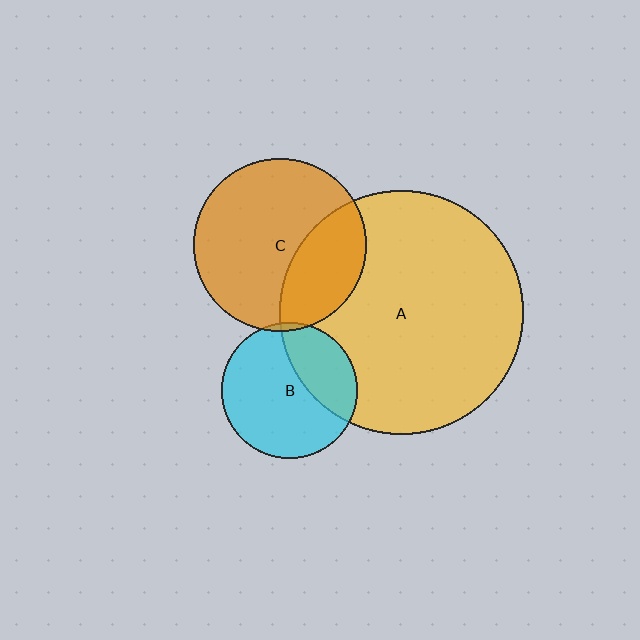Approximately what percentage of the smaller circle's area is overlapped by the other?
Approximately 30%.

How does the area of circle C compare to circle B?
Approximately 1.6 times.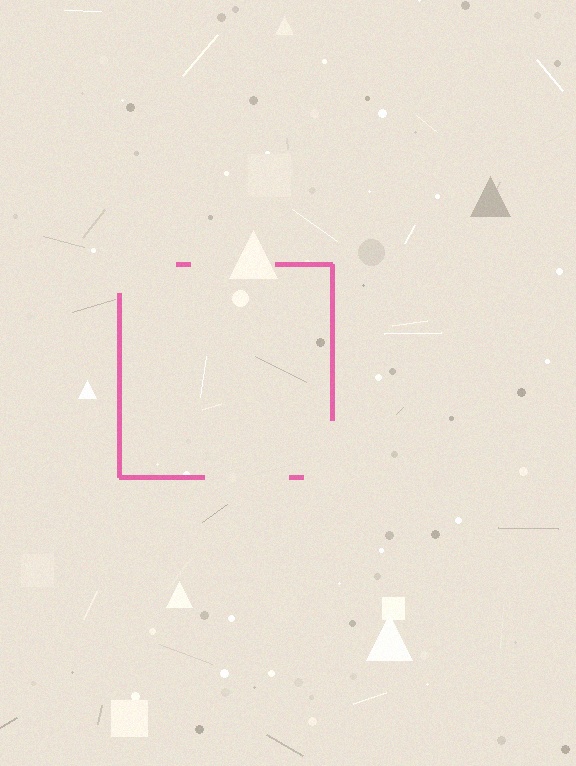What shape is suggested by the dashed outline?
The dashed outline suggests a square.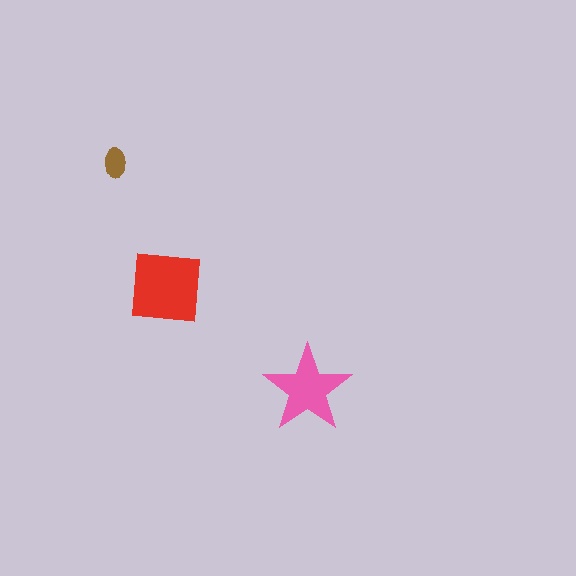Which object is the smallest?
The brown ellipse.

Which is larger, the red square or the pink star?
The red square.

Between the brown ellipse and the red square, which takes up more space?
The red square.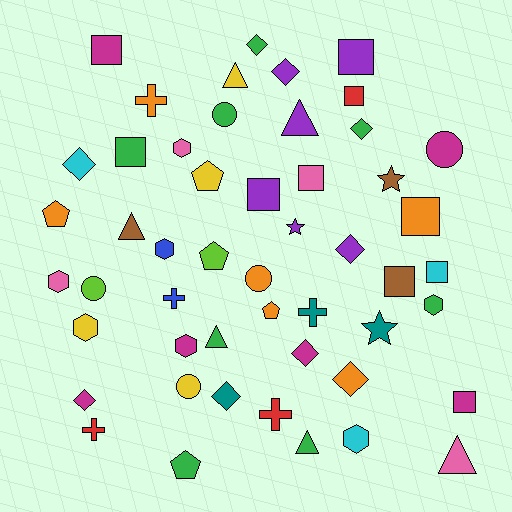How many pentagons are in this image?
There are 5 pentagons.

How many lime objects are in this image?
There are 2 lime objects.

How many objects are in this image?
There are 50 objects.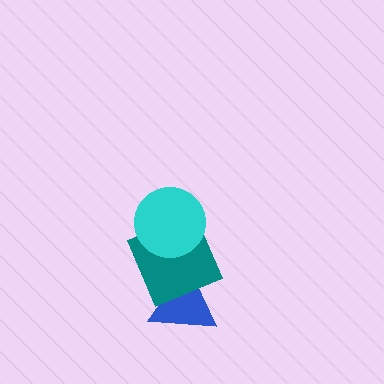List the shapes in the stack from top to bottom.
From top to bottom: the cyan circle, the teal square, the blue triangle.